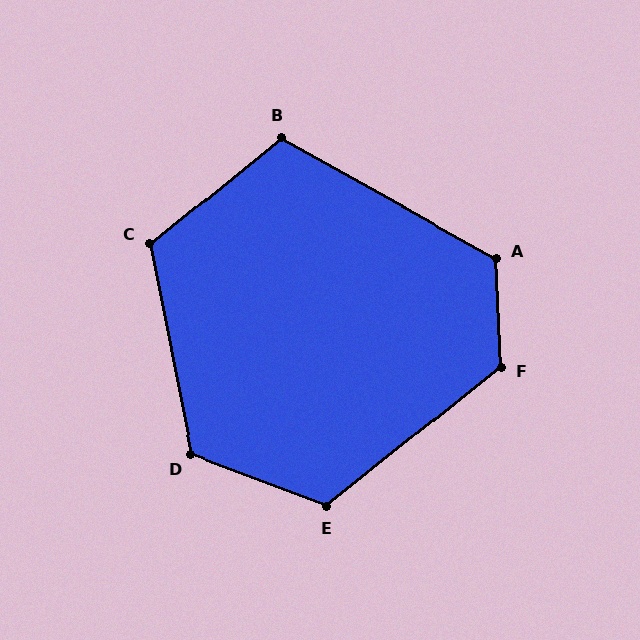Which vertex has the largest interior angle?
F, at approximately 126 degrees.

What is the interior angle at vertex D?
Approximately 122 degrees (obtuse).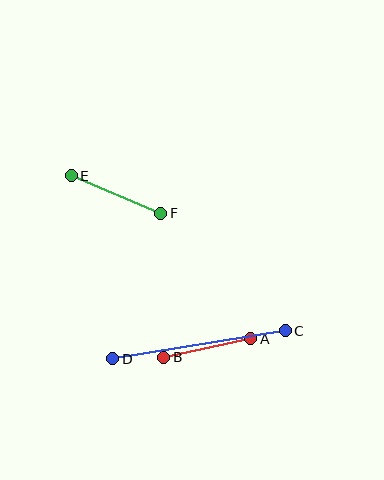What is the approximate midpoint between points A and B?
The midpoint is at approximately (207, 348) pixels.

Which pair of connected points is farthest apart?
Points C and D are farthest apart.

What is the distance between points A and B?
The distance is approximately 89 pixels.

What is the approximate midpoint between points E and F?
The midpoint is at approximately (116, 194) pixels.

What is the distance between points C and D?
The distance is approximately 175 pixels.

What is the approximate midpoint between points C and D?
The midpoint is at approximately (199, 345) pixels.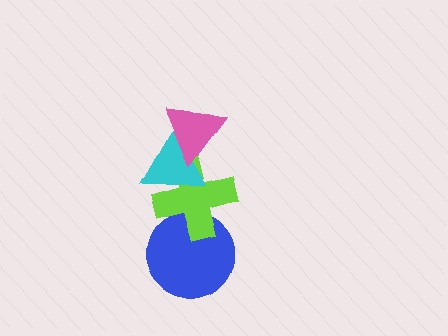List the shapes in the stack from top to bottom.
From top to bottom: the pink triangle, the cyan triangle, the lime cross, the blue circle.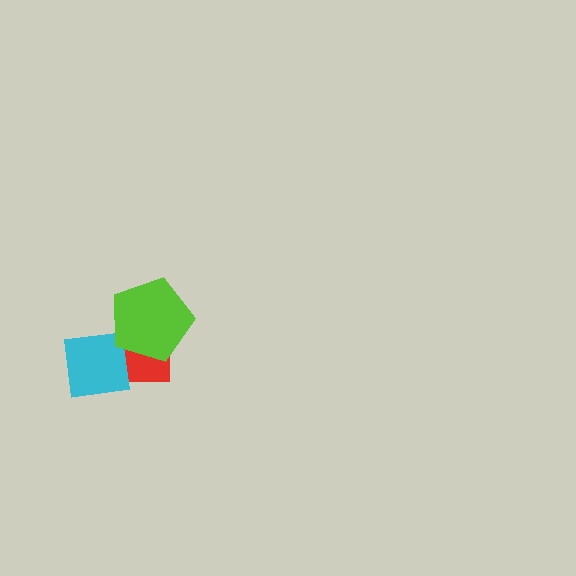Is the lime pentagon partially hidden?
No, no other shape covers it.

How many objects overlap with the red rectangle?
2 objects overlap with the red rectangle.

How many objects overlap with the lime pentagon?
2 objects overlap with the lime pentagon.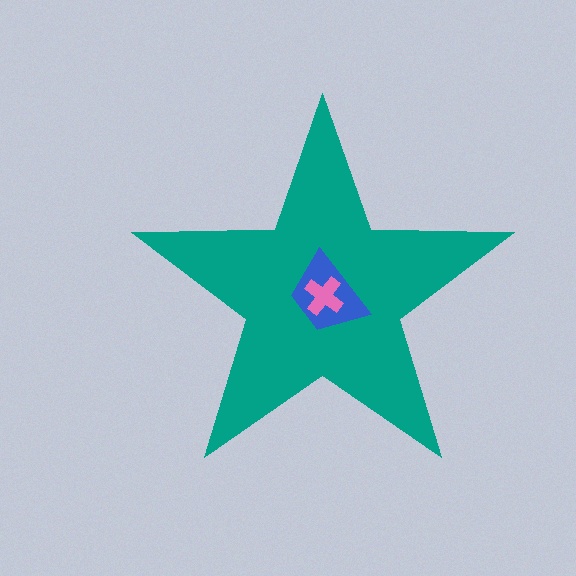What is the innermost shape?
The pink cross.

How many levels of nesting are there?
3.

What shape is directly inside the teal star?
The blue trapezoid.